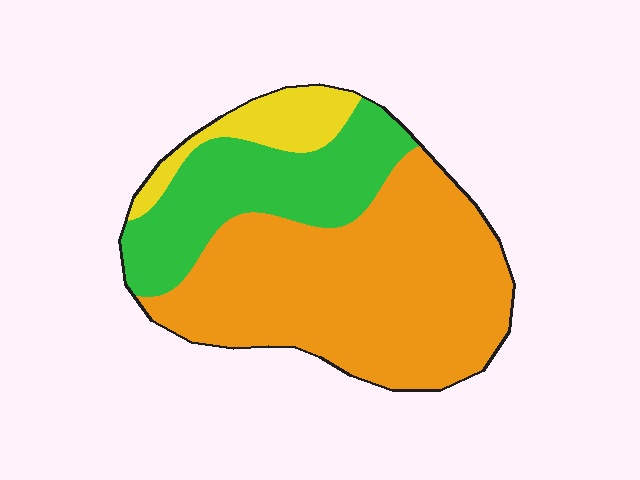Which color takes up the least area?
Yellow, at roughly 10%.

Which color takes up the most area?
Orange, at roughly 60%.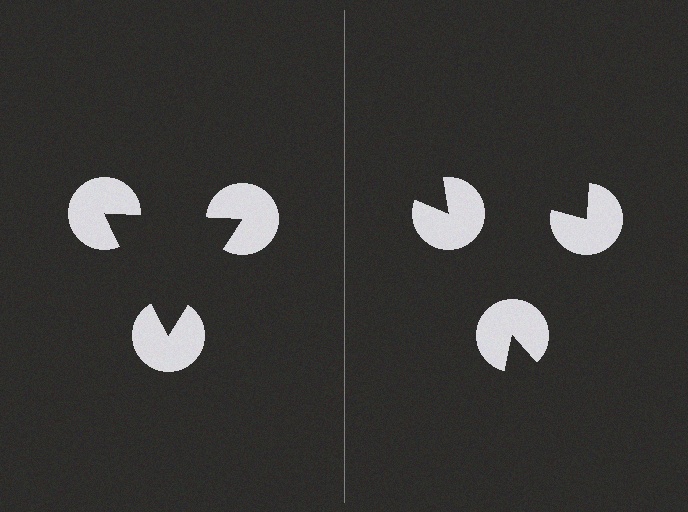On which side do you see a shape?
An illusory triangle appears on the left side. On the right side the wedge cuts are rotated, so no coherent shape forms.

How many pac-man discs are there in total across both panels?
6 — 3 on each side.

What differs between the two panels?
The pac-man discs are positioned identically on both sides; only the wedge orientations differ. On the left they align to a triangle; on the right they are misaligned.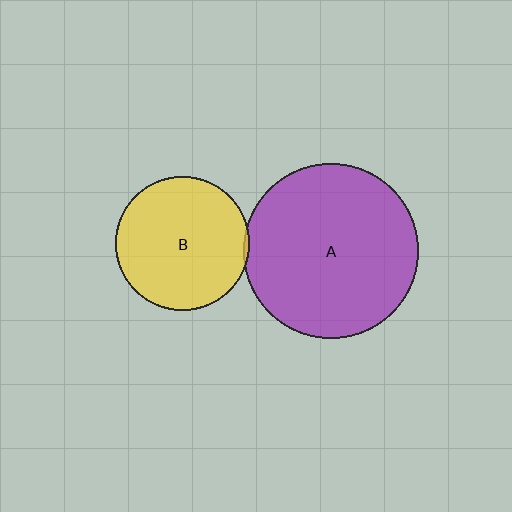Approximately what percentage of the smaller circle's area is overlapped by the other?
Approximately 5%.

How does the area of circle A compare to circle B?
Approximately 1.7 times.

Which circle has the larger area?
Circle A (purple).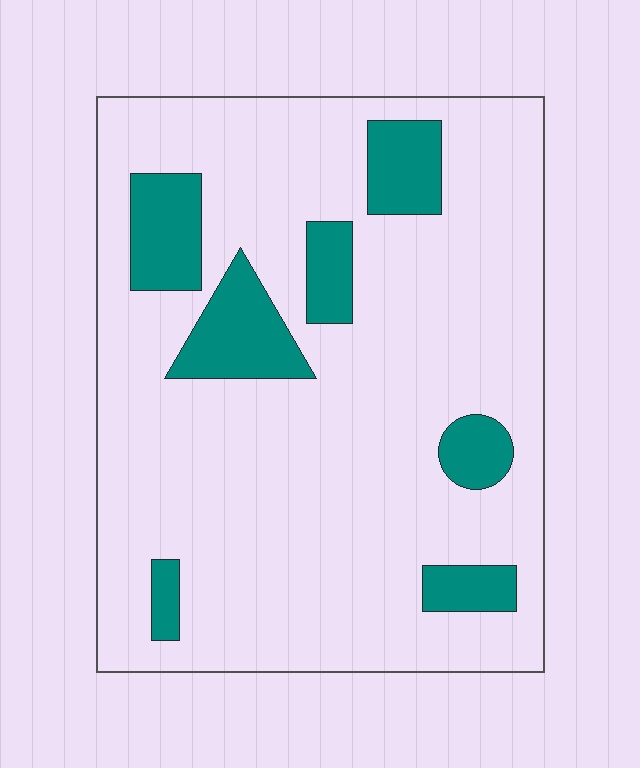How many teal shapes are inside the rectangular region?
7.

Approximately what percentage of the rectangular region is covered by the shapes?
Approximately 15%.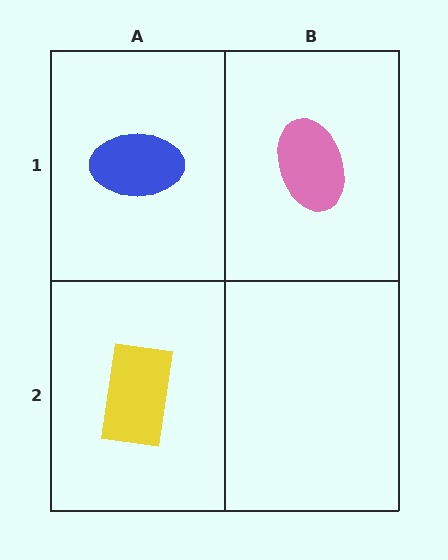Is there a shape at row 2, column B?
No, that cell is empty.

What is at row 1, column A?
A blue ellipse.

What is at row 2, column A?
A yellow rectangle.